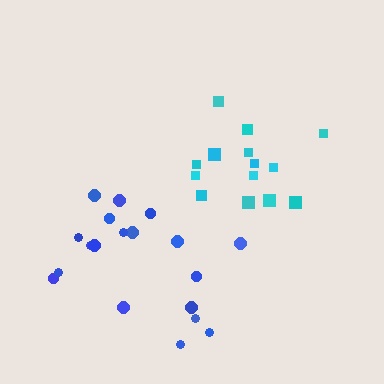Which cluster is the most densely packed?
Cyan.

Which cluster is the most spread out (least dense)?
Blue.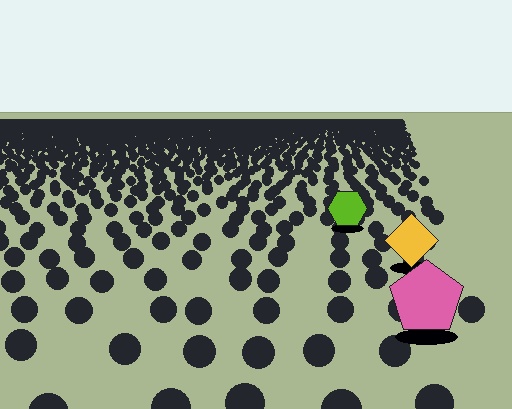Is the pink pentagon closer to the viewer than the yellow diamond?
Yes. The pink pentagon is closer — you can tell from the texture gradient: the ground texture is coarser near it.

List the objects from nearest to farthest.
From nearest to farthest: the pink pentagon, the yellow diamond, the lime hexagon.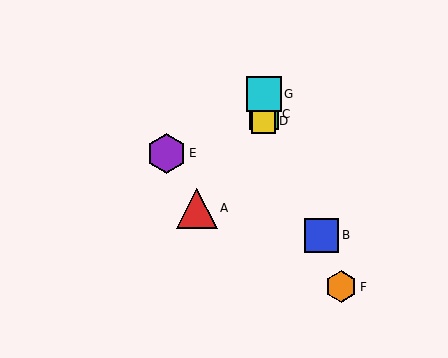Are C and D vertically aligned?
Yes, both are at x≈264.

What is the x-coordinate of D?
Object D is at x≈264.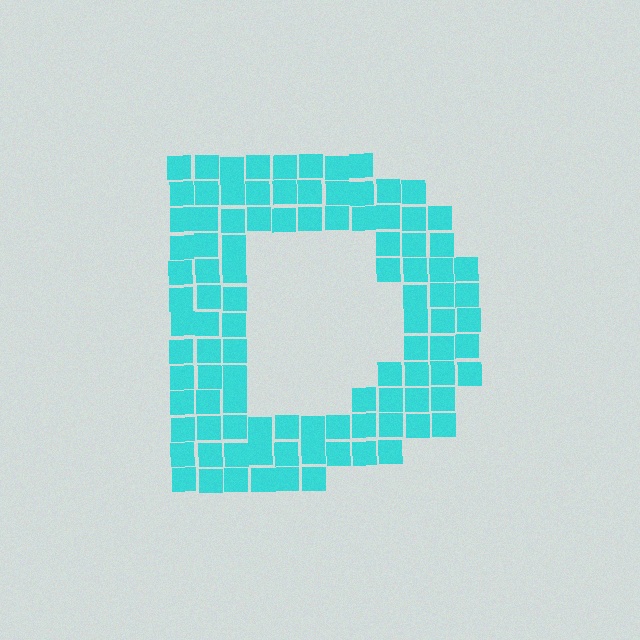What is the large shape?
The large shape is the letter D.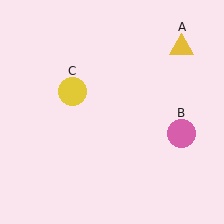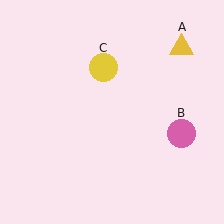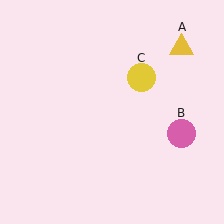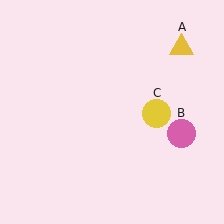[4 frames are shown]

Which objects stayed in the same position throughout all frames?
Yellow triangle (object A) and pink circle (object B) remained stationary.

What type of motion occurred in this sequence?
The yellow circle (object C) rotated clockwise around the center of the scene.